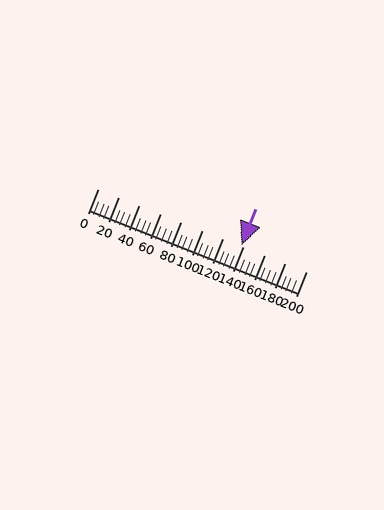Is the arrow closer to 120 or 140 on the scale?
The arrow is closer to 140.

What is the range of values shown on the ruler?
The ruler shows values from 0 to 200.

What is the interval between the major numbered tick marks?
The major tick marks are spaced 20 units apart.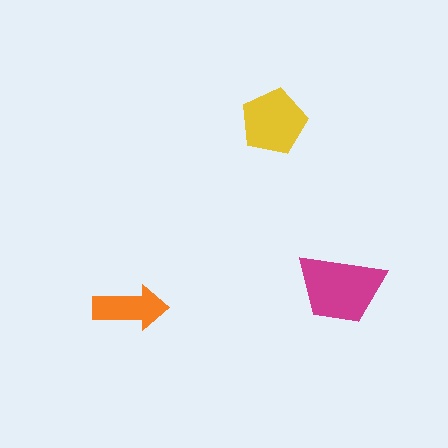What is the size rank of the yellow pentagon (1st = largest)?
2nd.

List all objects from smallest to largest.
The orange arrow, the yellow pentagon, the magenta trapezoid.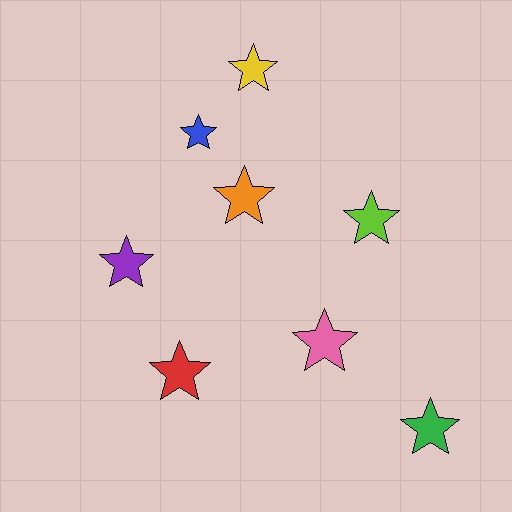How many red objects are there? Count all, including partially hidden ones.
There is 1 red object.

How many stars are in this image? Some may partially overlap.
There are 8 stars.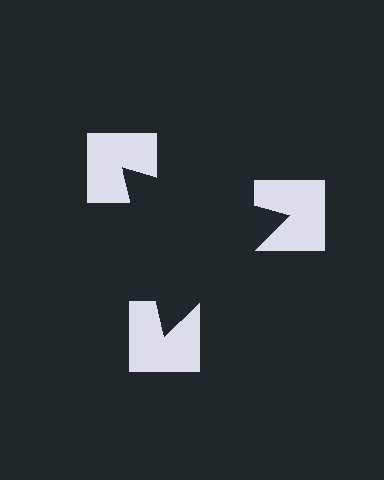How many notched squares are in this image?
There are 3 — one at each vertex of the illusory triangle.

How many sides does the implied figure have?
3 sides.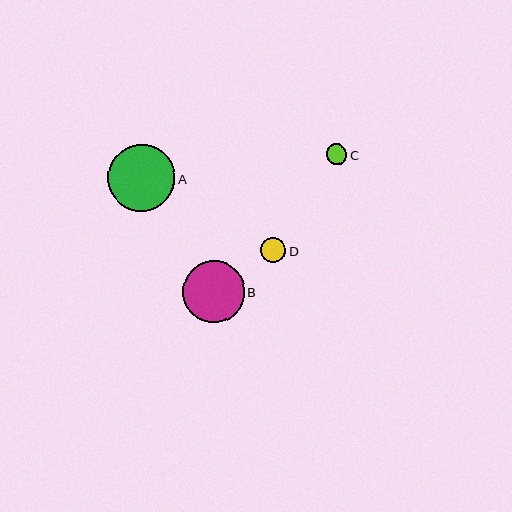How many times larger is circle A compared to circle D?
Circle A is approximately 2.7 times the size of circle D.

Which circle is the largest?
Circle A is the largest with a size of approximately 67 pixels.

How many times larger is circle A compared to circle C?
Circle A is approximately 3.3 times the size of circle C.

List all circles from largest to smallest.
From largest to smallest: A, B, D, C.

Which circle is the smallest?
Circle C is the smallest with a size of approximately 21 pixels.